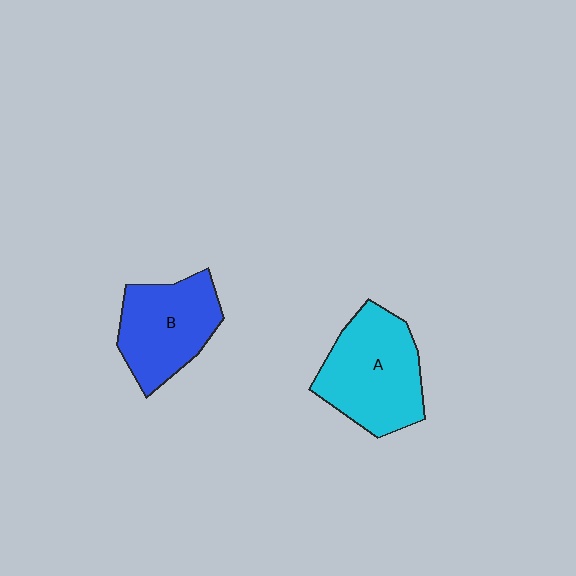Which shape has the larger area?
Shape A (cyan).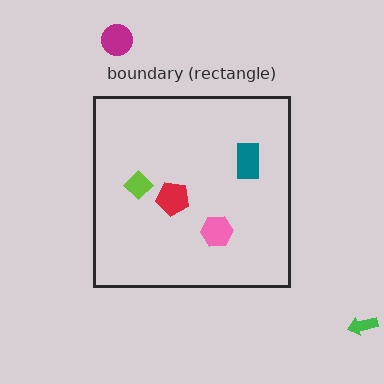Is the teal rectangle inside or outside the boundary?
Inside.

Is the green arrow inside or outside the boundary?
Outside.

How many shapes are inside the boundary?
4 inside, 2 outside.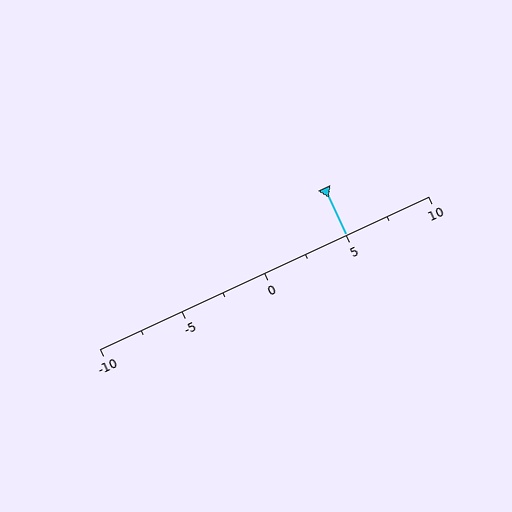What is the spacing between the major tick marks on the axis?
The major ticks are spaced 5 apart.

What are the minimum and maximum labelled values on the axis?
The axis runs from -10 to 10.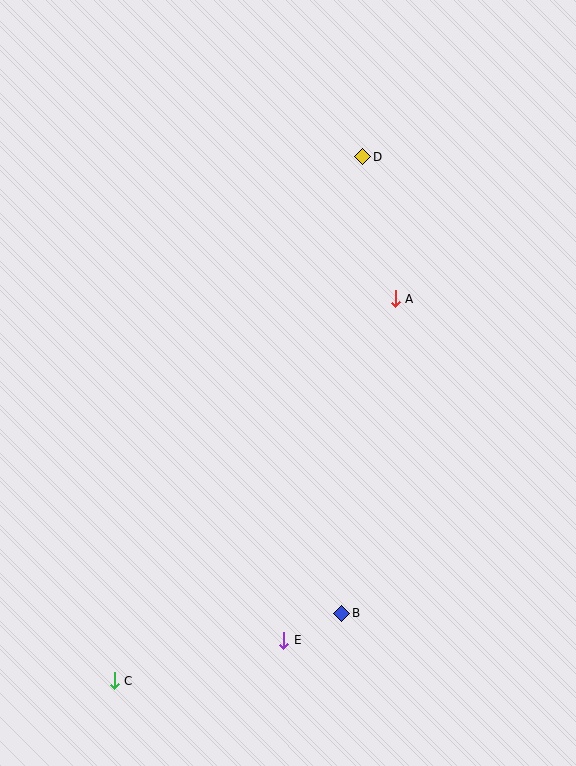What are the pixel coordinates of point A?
Point A is at (395, 299).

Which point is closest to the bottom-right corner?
Point B is closest to the bottom-right corner.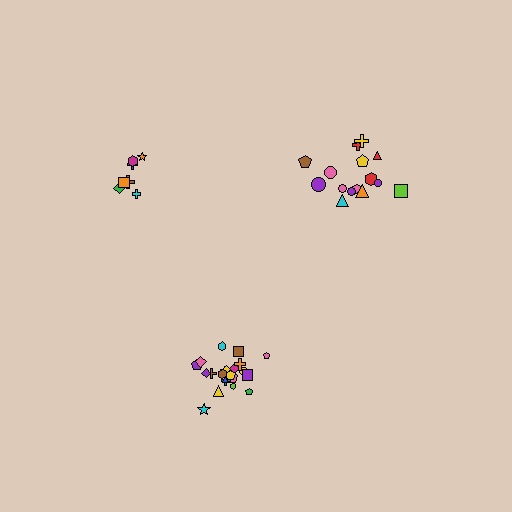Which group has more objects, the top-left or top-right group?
The top-right group.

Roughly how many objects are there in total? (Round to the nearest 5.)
Roughly 45 objects in total.